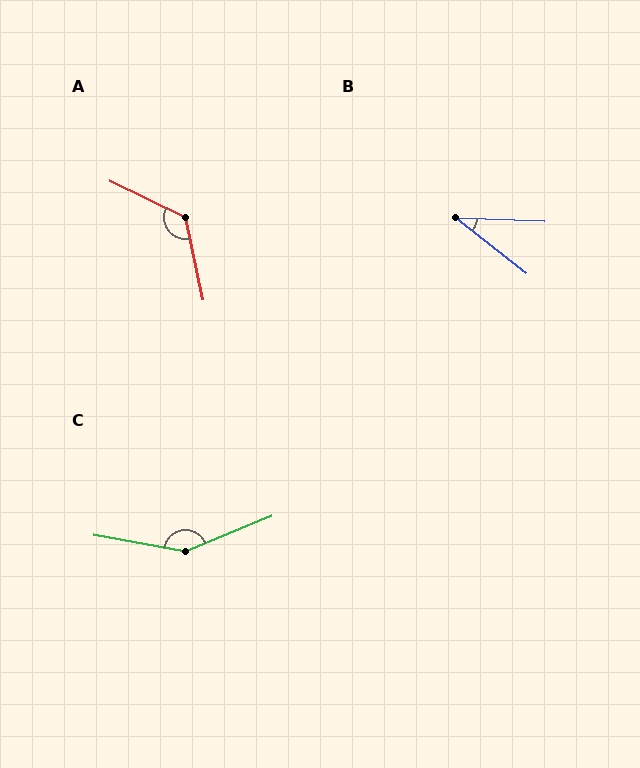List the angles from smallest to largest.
B (36°), A (128°), C (147°).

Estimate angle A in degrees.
Approximately 128 degrees.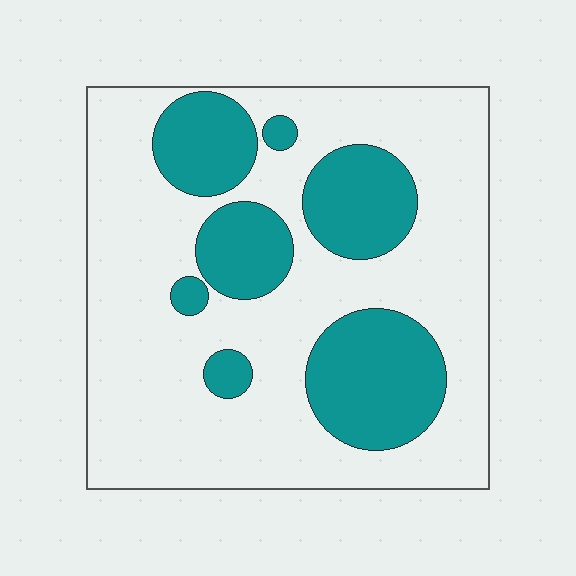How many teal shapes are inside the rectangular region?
7.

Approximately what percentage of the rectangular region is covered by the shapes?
Approximately 30%.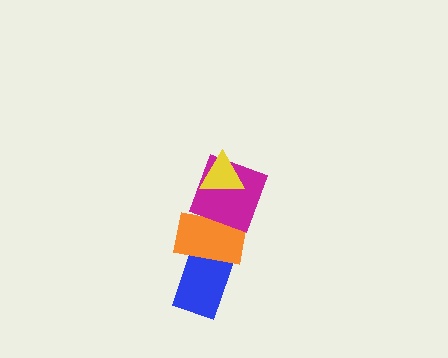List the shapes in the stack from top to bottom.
From top to bottom: the yellow triangle, the magenta square, the orange rectangle, the blue rectangle.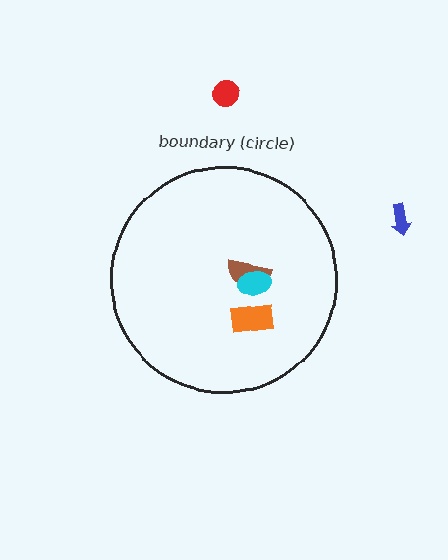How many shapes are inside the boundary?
3 inside, 2 outside.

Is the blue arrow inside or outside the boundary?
Outside.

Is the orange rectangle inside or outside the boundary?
Inside.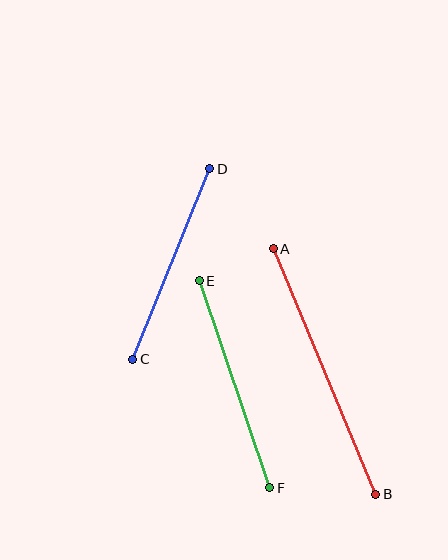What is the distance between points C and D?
The distance is approximately 206 pixels.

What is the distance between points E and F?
The distance is approximately 219 pixels.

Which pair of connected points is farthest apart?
Points A and B are farthest apart.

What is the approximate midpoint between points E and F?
The midpoint is at approximately (234, 384) pixels.